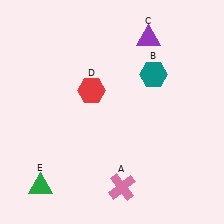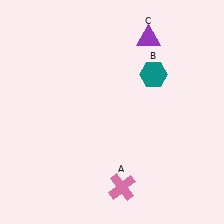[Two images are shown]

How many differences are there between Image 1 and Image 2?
There are 2 differences between the two images.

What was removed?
The green triangle (E), the red hexagon (D) were removed in Image 2.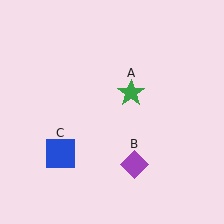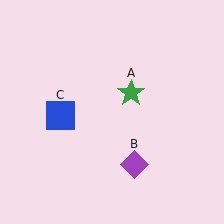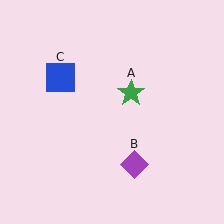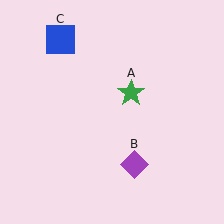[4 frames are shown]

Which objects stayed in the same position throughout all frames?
Green star (object A) and purple diamond (object B) remained stationary.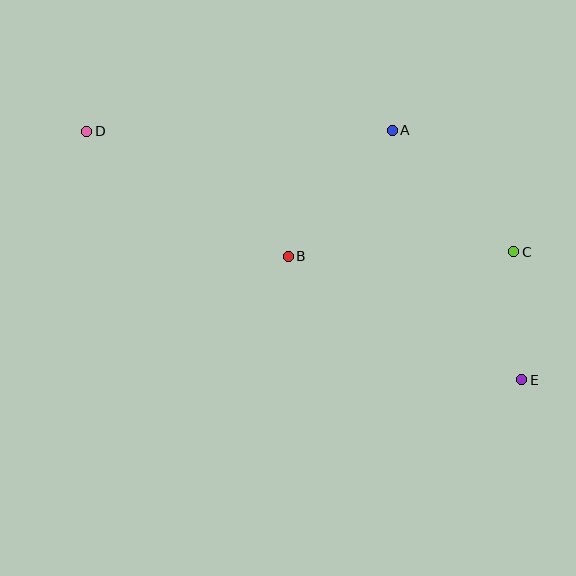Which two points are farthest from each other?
Points D and E are farthest from each other.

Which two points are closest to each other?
Points C and E are closest to each other.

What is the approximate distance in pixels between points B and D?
The distance between B and D is approximately 237 pixels.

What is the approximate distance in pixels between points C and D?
The distance between C and D is approximately 443 pixels.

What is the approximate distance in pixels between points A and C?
The distance between A and C is approximately 172 pixels.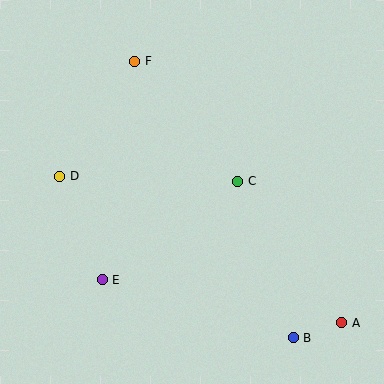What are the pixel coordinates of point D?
Point D is at (60, 176).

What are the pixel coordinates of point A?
Point A is at (342, 323).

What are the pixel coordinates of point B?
Point B is at (293, 338).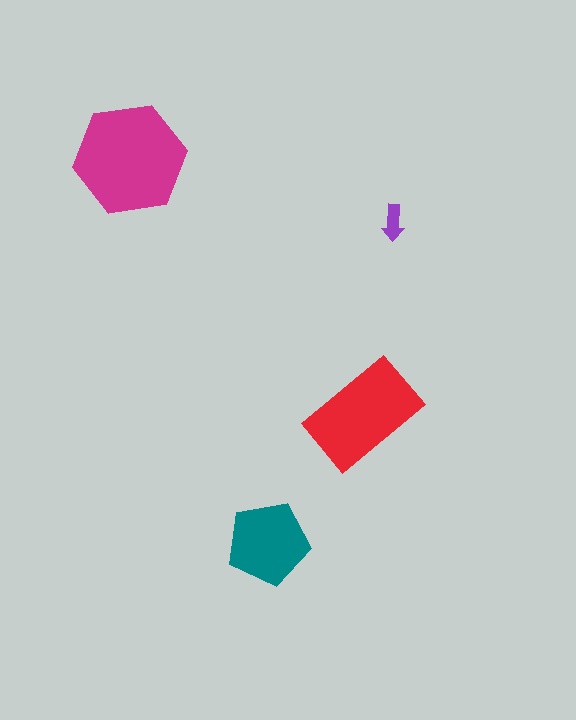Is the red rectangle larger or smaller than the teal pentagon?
Larger.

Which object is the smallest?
The purple arrow.